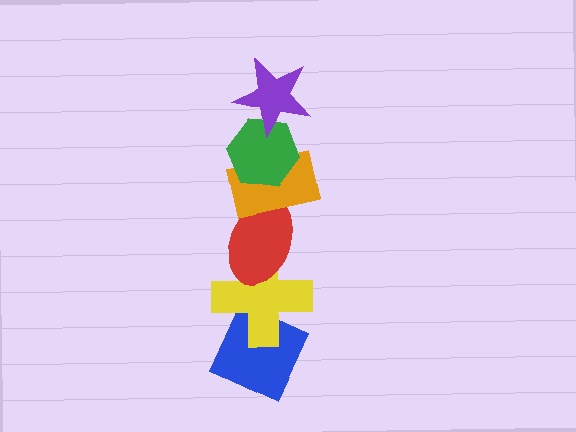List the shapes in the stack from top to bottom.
From top to bottom: the purple star, the green hexagon, the orange rectangle, the red ellipse, the yellow cross, the blue diamond.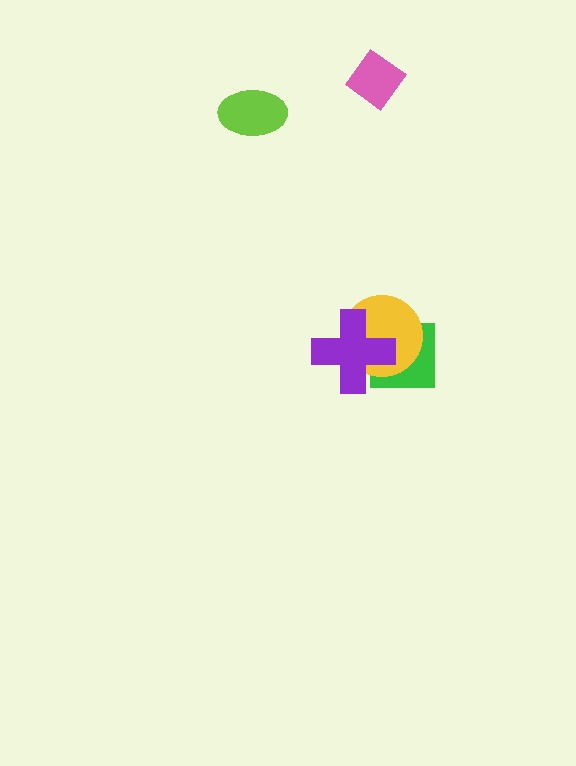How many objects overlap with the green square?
2 objects overlap with the green square.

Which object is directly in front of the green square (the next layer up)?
The yellow circle is directly in front of the green square.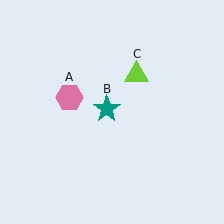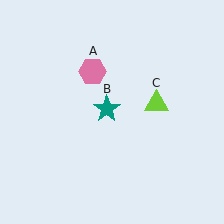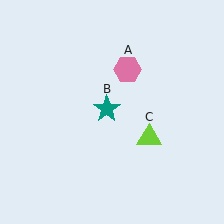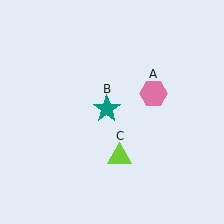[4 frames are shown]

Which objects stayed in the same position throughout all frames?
Teal star (object B) remained stationary.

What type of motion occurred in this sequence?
The pink hexagon (object A), lime triangle (object C) rotated clockwise around the center of the scene.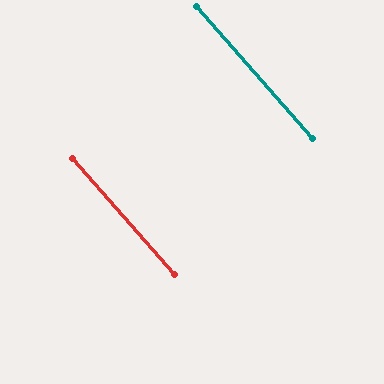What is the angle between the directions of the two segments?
Approximately 0 degrees.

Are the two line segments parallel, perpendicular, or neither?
Parallel — their directions differ by only 0.0°.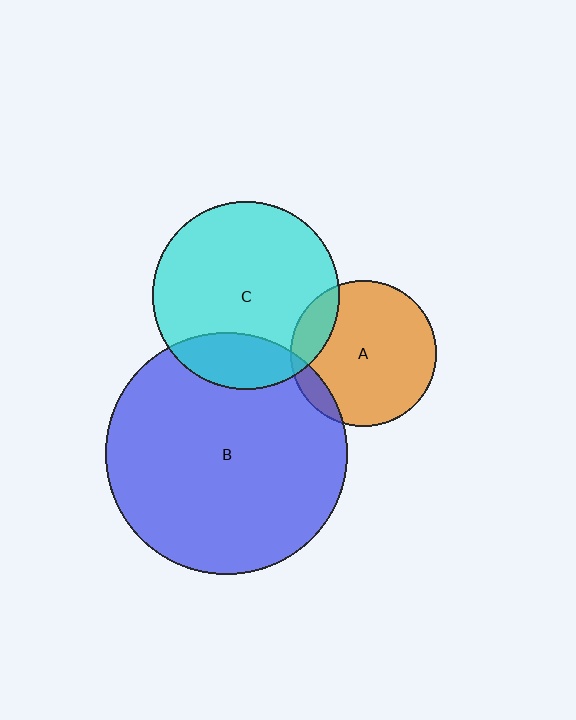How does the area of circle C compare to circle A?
Approximately 1.6 times.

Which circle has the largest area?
Circle B (blue).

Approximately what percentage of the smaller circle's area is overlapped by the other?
Approximately 15%.